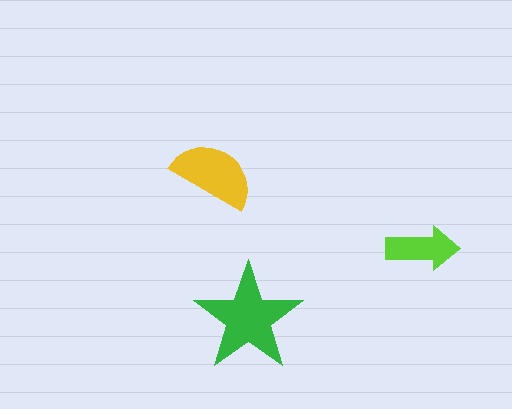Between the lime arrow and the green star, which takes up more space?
The green star.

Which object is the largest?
The green star.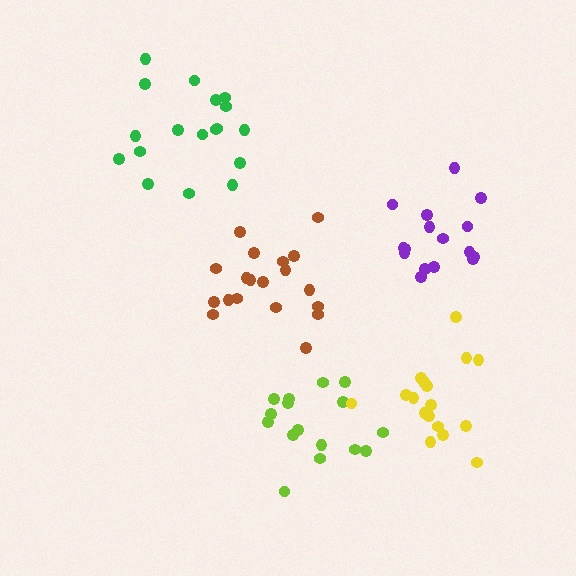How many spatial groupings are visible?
There are 5 spatial groupings.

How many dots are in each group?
Group 1: 16 dots, Group 2: 19 dots, Group 3: 17 dots, Group 4: 16 dots, Group 5: 18 dots (86 total).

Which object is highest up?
The green cluster is topmost.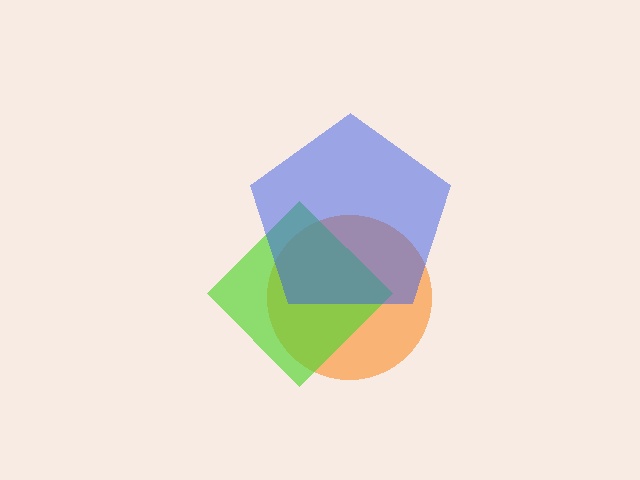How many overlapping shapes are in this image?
There are 3 overlapping shapes in the image.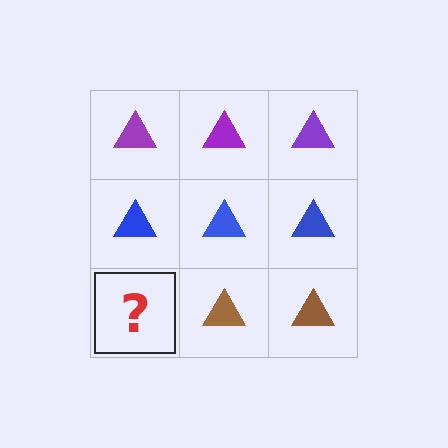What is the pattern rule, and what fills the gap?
The rule is that each row has a consistent color. The gap should be filled with a brown triangle.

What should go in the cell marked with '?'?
The missing cell should contain a brown triangle.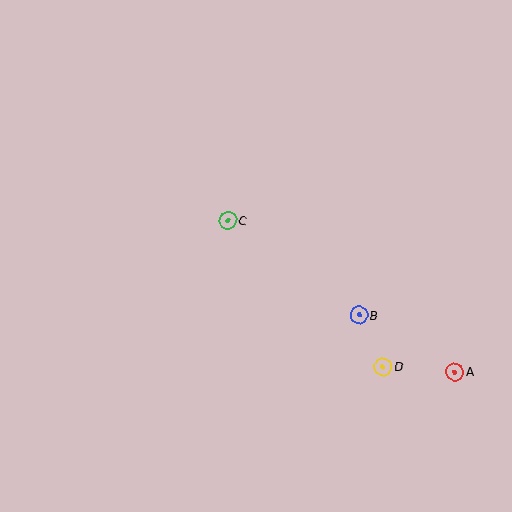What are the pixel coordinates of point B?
Point B is at (359, 315).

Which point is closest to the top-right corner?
Point B is closest to the top-right corner.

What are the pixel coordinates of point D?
Point D is at (383, 367).